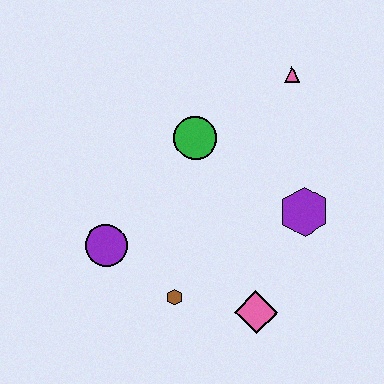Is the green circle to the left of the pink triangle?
Yes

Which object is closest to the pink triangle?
The green circle is closest to the pink triangle.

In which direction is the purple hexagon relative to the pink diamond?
The purple hexagon is above the pink diamond.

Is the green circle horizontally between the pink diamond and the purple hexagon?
No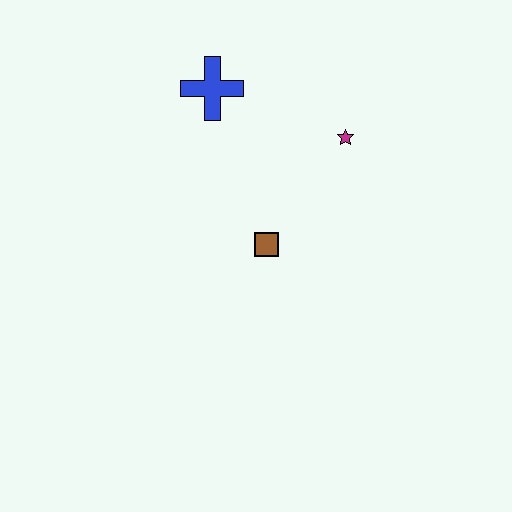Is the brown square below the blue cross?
Yes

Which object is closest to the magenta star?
The brown square is closest to the magenta star.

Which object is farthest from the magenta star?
The blue cross is farthest from the magenta star.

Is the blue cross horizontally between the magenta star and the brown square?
No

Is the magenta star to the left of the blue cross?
No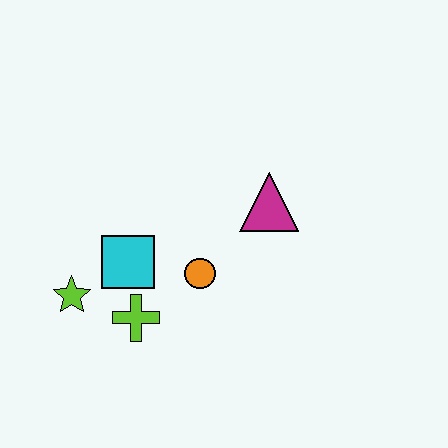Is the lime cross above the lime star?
No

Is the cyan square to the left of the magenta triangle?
Yes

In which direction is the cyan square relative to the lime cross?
The cyan square is above the lime cross.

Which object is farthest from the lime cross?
The magenta triangle is farthest from the lime cross.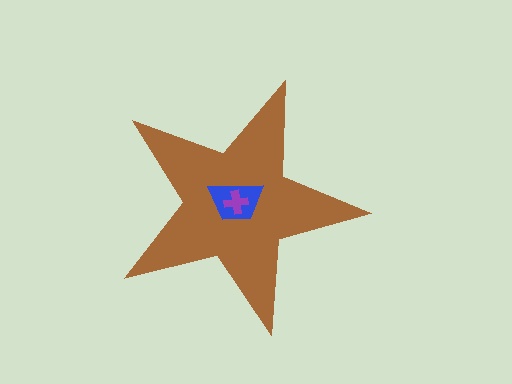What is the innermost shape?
The purple cross.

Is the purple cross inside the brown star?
Yes.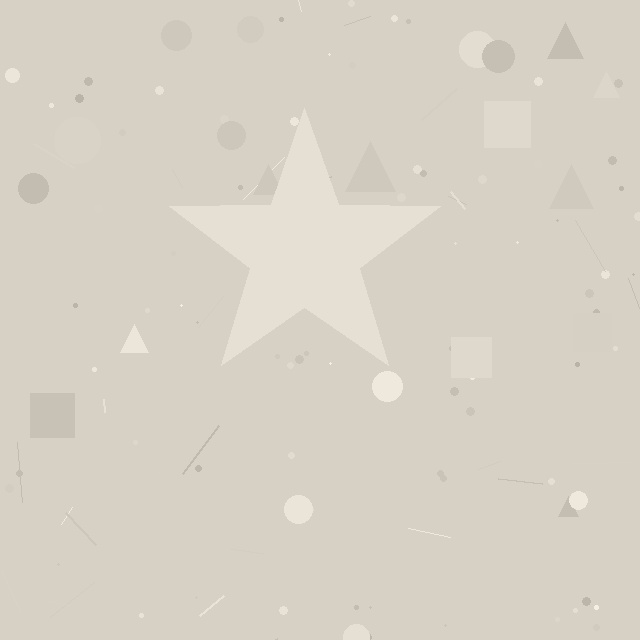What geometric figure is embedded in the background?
A star is embedded in the background.